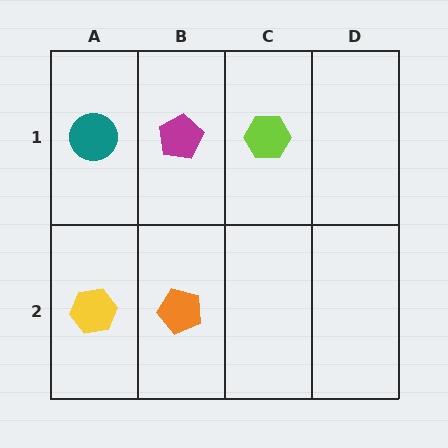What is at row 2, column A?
A yellow hexagon.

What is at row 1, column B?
A magenta pentagon.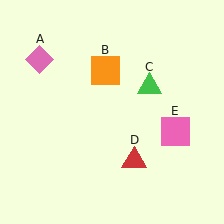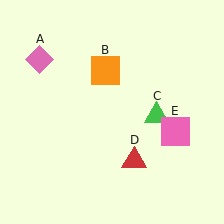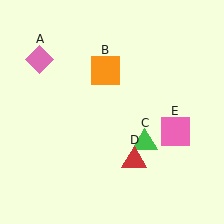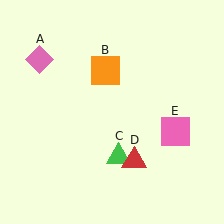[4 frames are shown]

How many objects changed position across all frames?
1 object changed position: green triangle (object C).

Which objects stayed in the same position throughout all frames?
Pink diamond (object A) and orange square (object B) and red triangle (object D) and pink square (object E) remained stationary.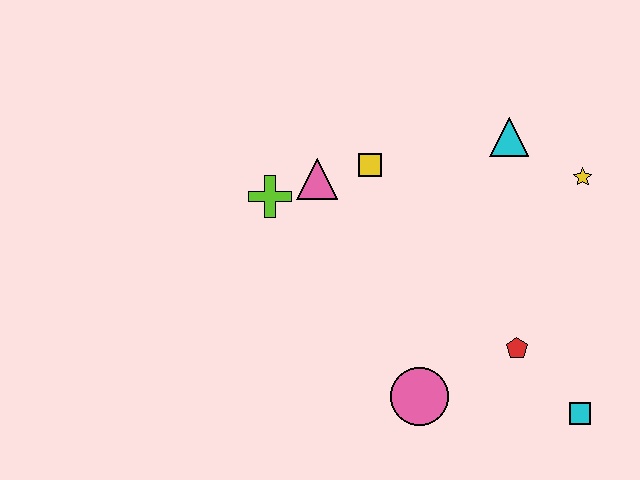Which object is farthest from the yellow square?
The cyan square is farthest from the yellow square.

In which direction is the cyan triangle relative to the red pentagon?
The cyan triangle is above the red pentagon.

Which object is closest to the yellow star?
The cyan triangle is closest to the yellow star.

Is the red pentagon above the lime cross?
No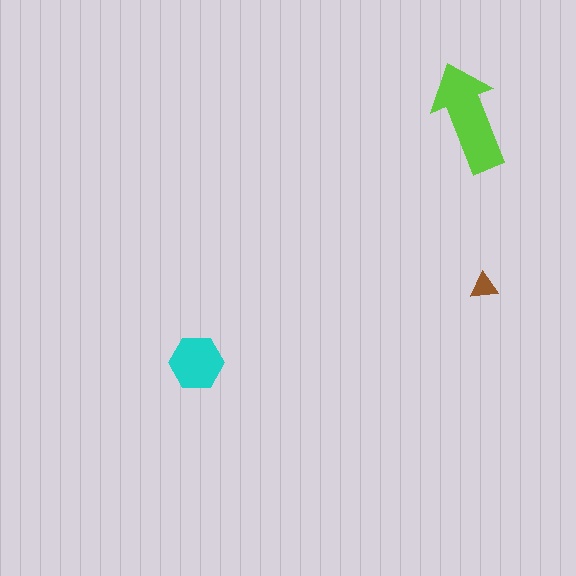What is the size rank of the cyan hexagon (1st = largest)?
2nd.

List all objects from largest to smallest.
The lime arrow, the cyan hexagon, the brown triangle.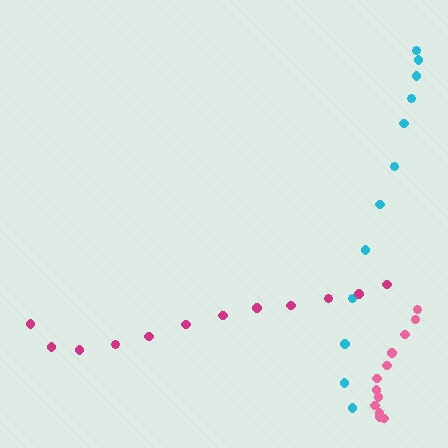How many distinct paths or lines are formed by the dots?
There are 3 distinct paths.